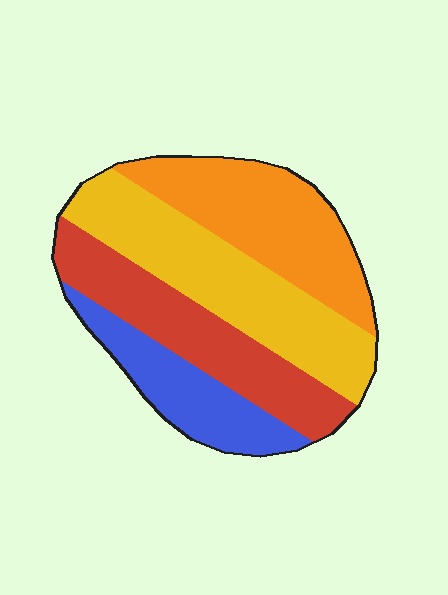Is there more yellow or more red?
Yellow.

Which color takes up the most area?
Yellow, at roughly 30%.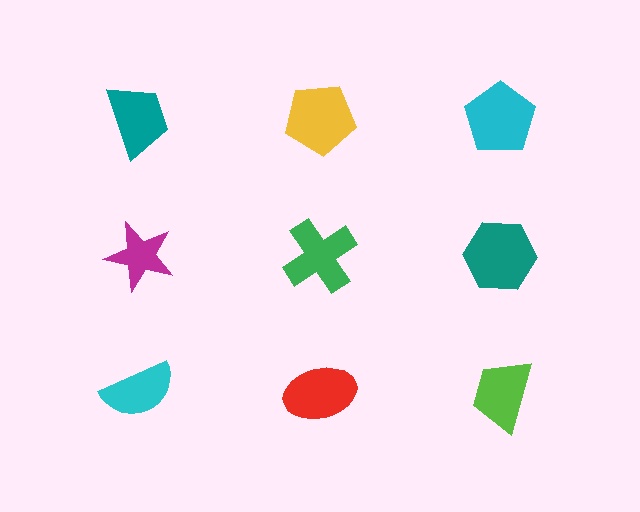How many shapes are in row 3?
3 shapes.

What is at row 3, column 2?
A red ellipse.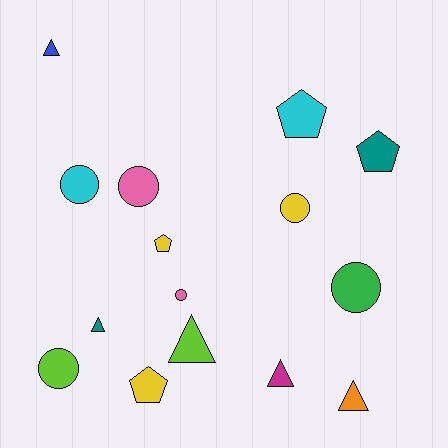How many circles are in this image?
There are 6 circles.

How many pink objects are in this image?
There are 2 pink objects.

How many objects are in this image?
There are 15 objects.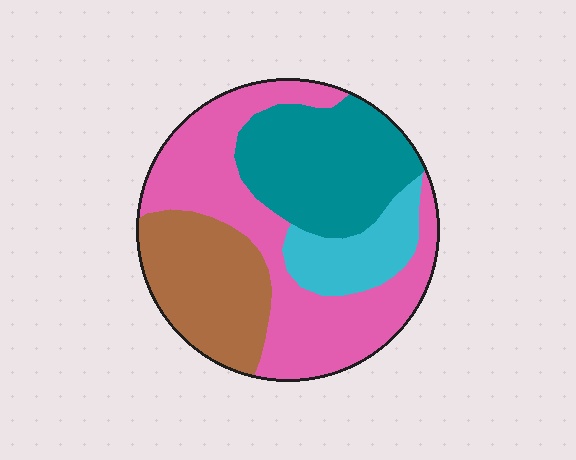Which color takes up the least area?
Cyan, at roughly 10%.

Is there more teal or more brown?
Teal.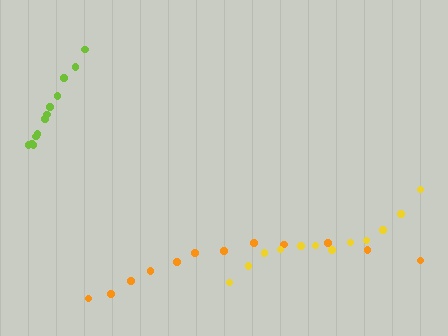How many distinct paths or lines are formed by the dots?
There are 3 distinct paths.